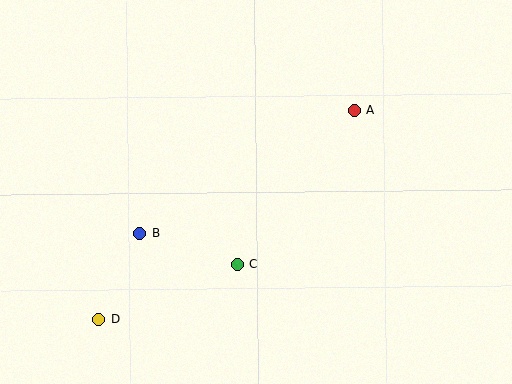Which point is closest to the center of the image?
Point C at (237, 265) is closest to the center.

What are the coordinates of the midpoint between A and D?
The midpoint between A and D is at (227, 215).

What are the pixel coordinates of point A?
Point A is at (354, 110).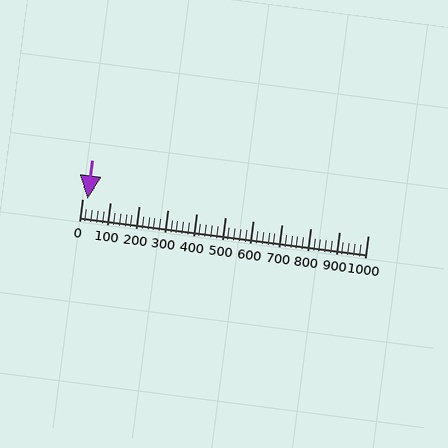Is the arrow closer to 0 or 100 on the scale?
The arrow is closer to 0.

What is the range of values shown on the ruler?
The ruler shows values from 0 to 1000.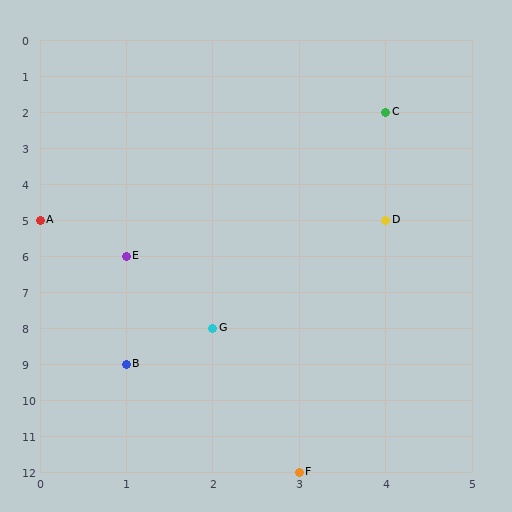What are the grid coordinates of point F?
Point F is at grid coordinates (3, 12).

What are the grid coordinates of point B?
Point B is at grid coordinates (1, 9).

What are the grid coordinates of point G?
Point G is at grid coordinates (2, 8).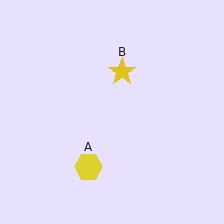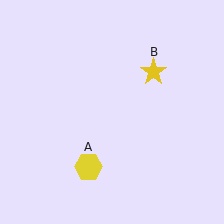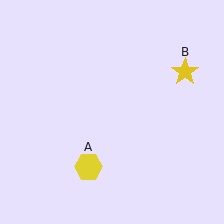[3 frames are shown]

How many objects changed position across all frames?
1 object changed position: yellow star (object B).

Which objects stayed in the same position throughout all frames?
Yellow hexagon (object A) remained stationary.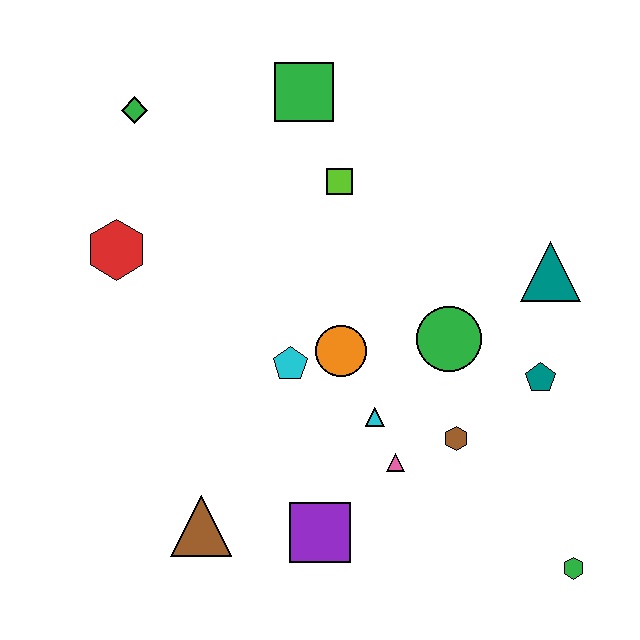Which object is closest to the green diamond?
The red hexagon is closest to the green diamond.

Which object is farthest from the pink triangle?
The green diamond is farthest from the pink triangle.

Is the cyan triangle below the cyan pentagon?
Yes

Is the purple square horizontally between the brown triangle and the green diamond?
No